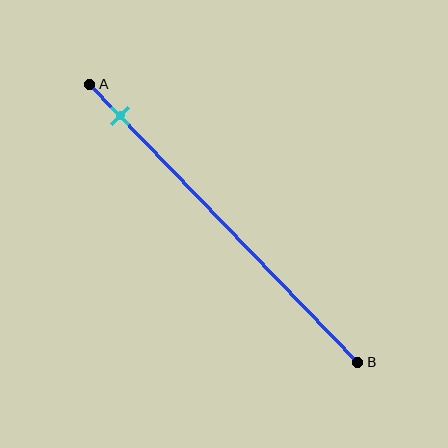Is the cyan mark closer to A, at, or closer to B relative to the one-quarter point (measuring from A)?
The cyan mark is closer to point A than the one-quarter point of segment AB.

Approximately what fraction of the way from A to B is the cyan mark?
The cyan mark is approximately 10% of the way from A to B.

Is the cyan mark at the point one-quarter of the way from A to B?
No, the mark is at about 10% from A, not at the 25% one-quarter point.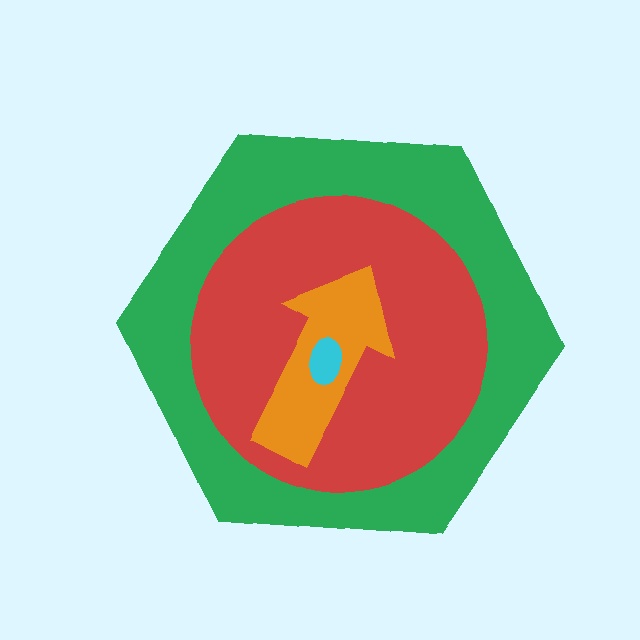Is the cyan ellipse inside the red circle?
Yes.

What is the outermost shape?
The green hexagon.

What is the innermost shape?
The cyan ellipse.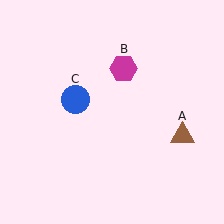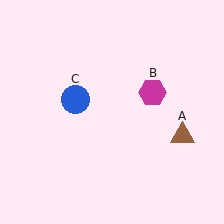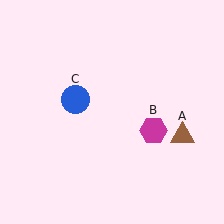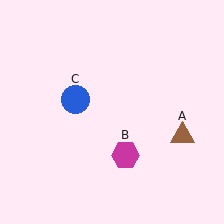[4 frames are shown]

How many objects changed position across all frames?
1 object changed position: magenta hexagon (object B).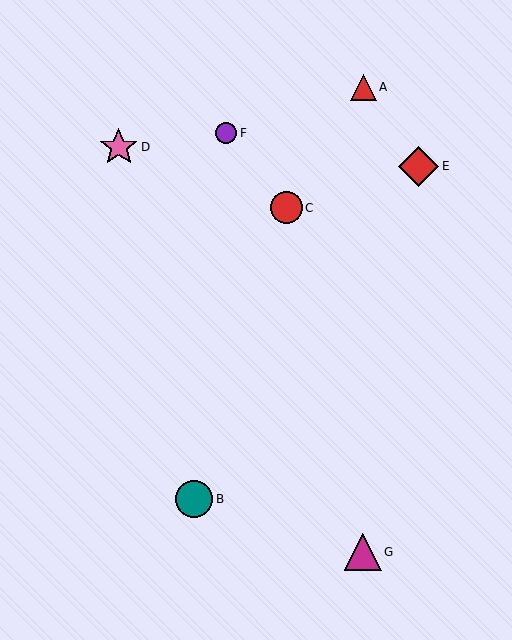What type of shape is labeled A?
Shape A is a red triangle.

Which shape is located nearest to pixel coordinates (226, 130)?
The purple circle (labeled F) at (226, 133) is nearest to that location.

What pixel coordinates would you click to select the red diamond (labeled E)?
Click at (419, 166) to select the red diamond E.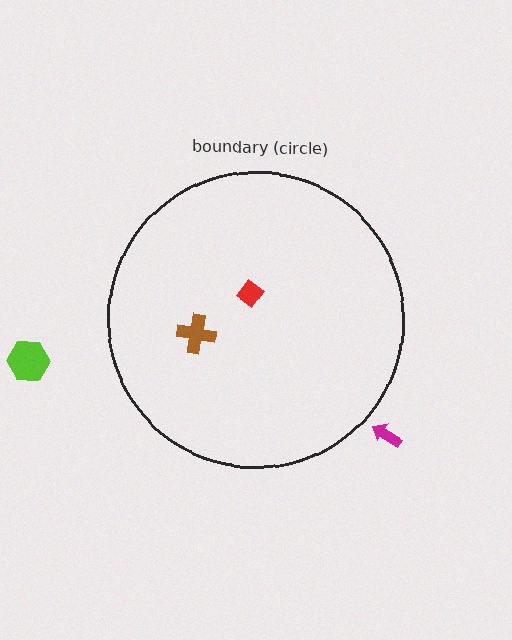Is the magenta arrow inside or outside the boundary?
Outside.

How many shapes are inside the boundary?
2 inside, 2 outside.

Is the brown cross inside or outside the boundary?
Inside.